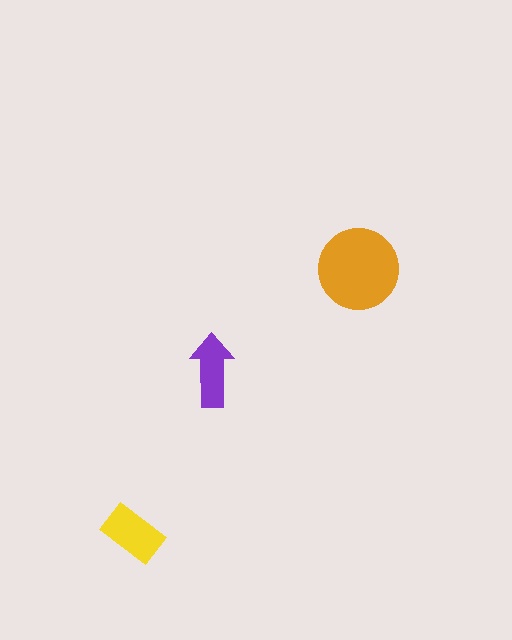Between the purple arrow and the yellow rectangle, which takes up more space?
The yellow rectangle.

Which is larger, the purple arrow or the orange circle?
The orange circle.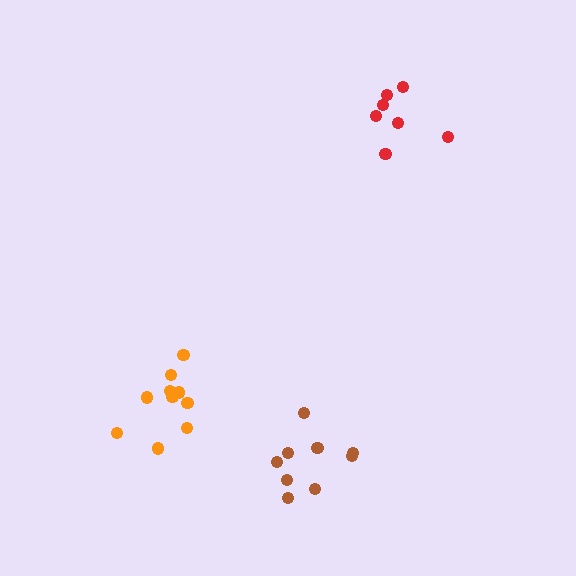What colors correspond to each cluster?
The clusters are colored: orange, red, brown.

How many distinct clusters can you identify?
There are 3 distinct clusters.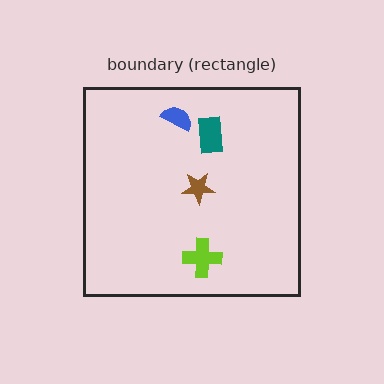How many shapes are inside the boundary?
4 inside, 0 outside.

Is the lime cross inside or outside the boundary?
Inside.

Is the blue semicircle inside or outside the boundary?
Inside.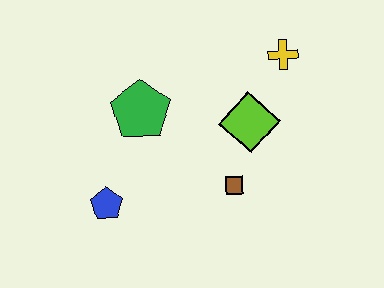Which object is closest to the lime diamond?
The brown square is closest to the lime diamond.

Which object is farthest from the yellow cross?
The blue pentagon is farthest from the yellow cross.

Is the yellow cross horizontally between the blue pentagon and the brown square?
No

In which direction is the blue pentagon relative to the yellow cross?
The blue pentagon is to the left of the yellow cross.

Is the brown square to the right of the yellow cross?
No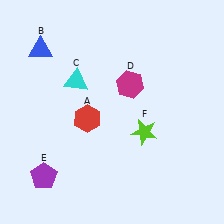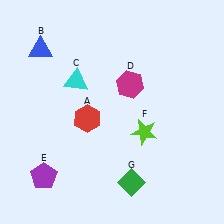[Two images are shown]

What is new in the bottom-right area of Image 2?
A green diamond (G) was added in the bottom-right area of Image 2.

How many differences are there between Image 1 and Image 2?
There is 1 difference between the two images.